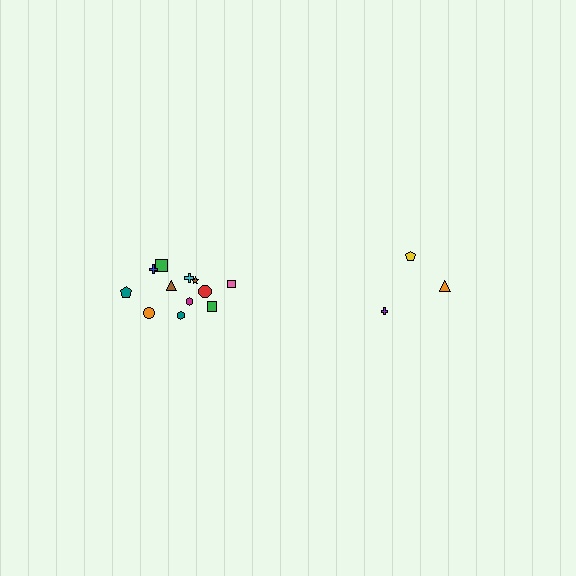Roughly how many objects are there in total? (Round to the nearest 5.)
Roughly 15 objects in total.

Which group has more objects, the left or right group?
The left group.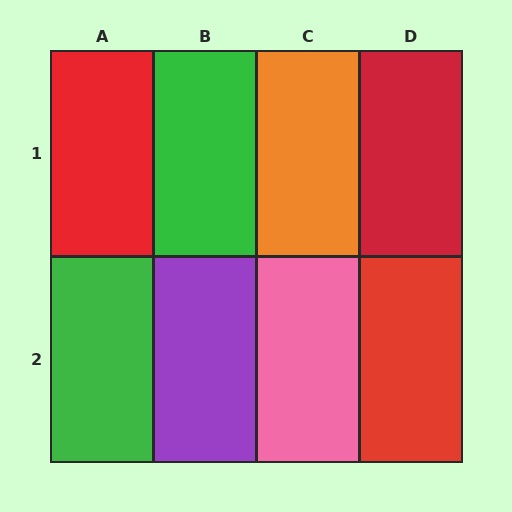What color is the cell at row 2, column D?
Red.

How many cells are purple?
1 cell is purple.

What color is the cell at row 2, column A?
Green.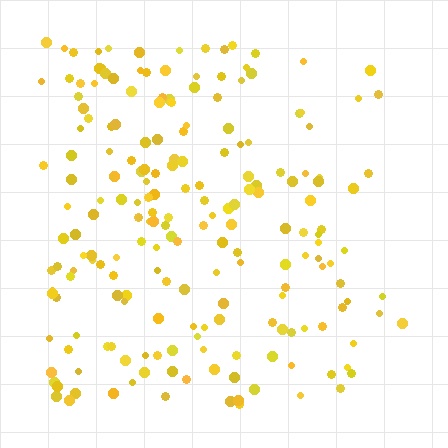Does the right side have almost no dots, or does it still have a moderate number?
Still a moderate number, just noticeably fewer than the left.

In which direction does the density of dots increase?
From right to left, with the left side densest.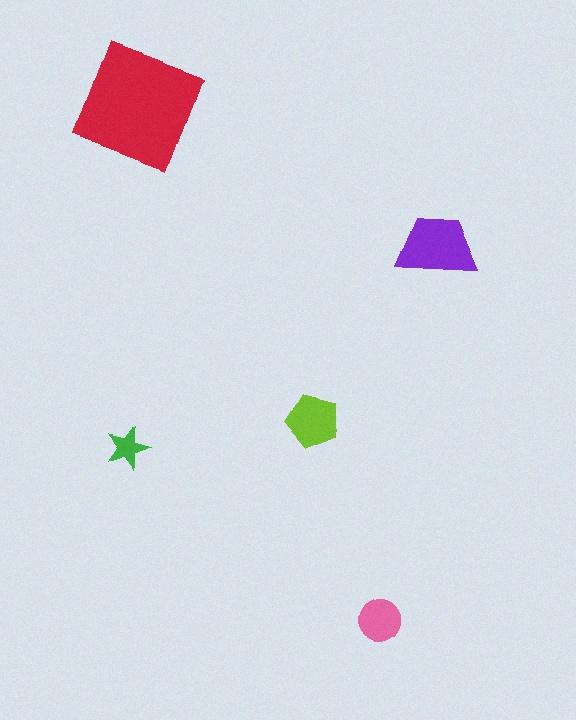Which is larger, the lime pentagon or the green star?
The lime pentagon.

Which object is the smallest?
The green star.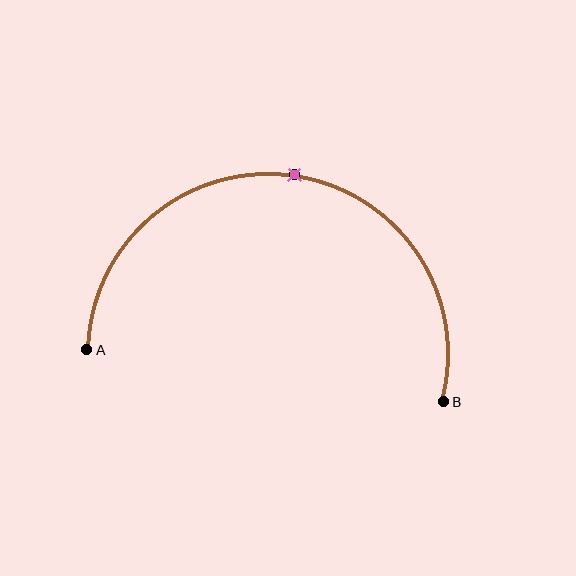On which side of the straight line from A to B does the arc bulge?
The arc bulges above the straight line connecting A and B.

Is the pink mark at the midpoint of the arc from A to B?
Yes. The pink mark lies on the arc at equal arc-length from both A and B — it is the arc midpoint.